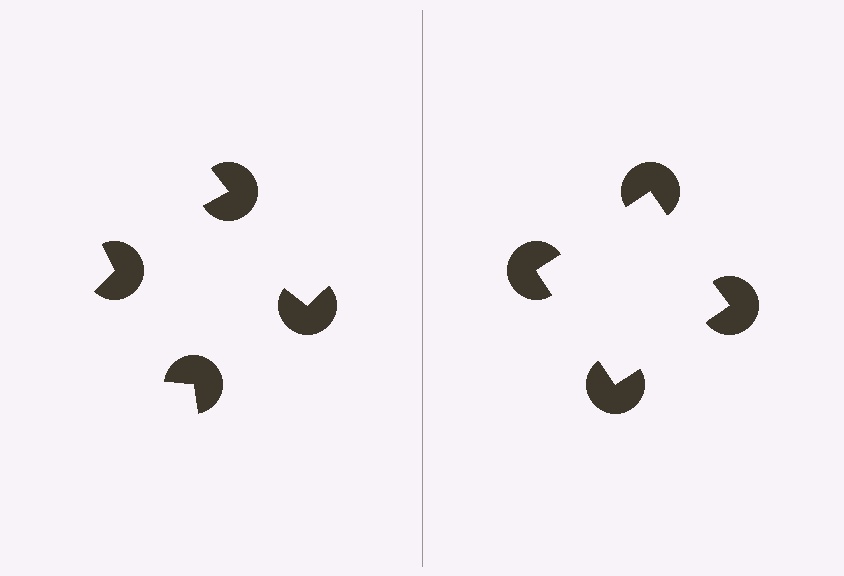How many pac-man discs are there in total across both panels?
8 — 4 on each side.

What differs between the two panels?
The pac-man discs are positioned identically on both sides; only the wedge orientations differ. On the right they align to a square; on the left they are misaligned.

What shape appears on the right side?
An illusory square.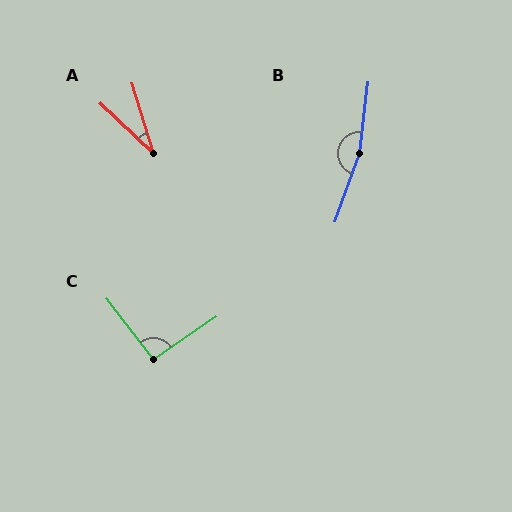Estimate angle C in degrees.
Approximately 93 degrees.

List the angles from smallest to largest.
A (30°), C (93°), B (167°).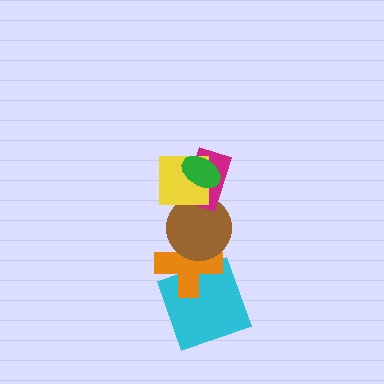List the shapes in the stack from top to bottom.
From top to bottom: the green ellipse, the yellow square, the magenta rectangle, the brown circle, the orange cross, the cyan square.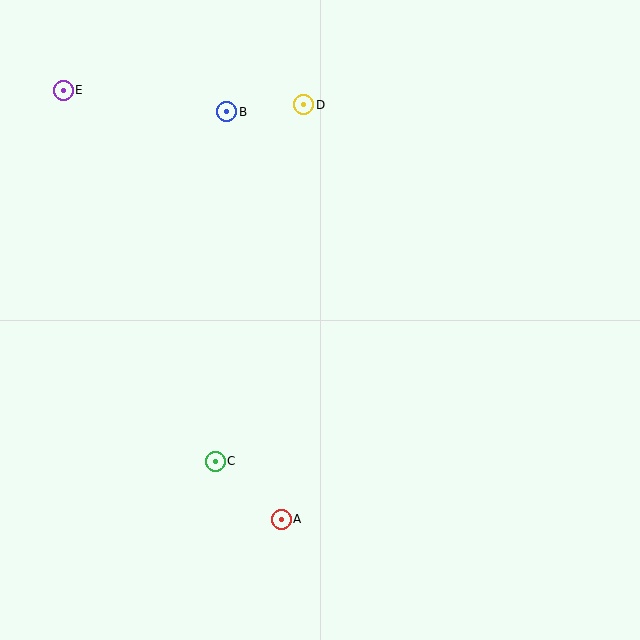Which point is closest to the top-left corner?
Point E is closest to the top-left corner.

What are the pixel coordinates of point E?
Point E is at (63, 90).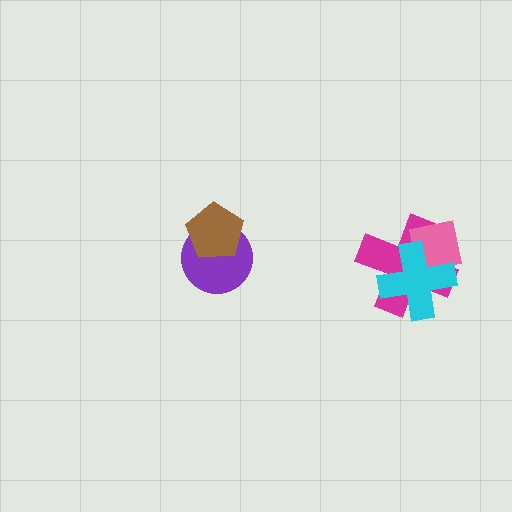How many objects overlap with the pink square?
2 objects overlap with the pink square.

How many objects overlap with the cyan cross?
2 objects overlap with the cyan cross.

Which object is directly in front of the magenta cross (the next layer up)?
The pink square is directly in front of the magenta cross.